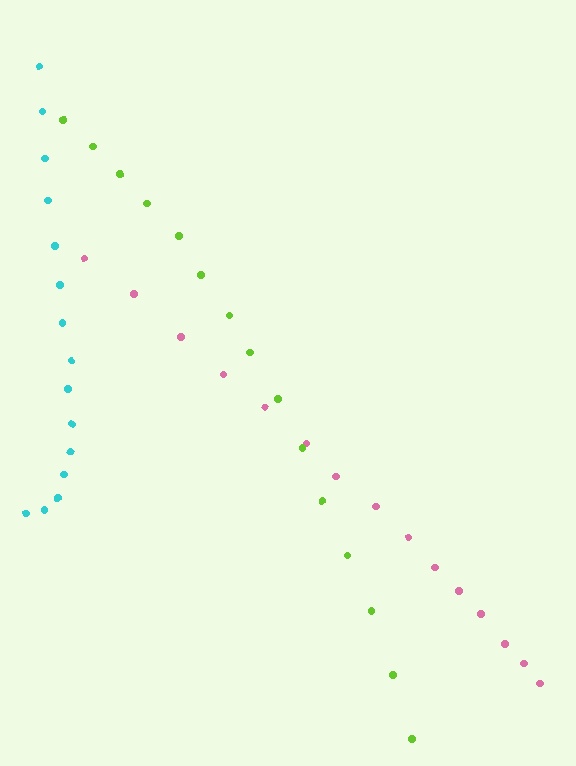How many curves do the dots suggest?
There are 3 distinct paths.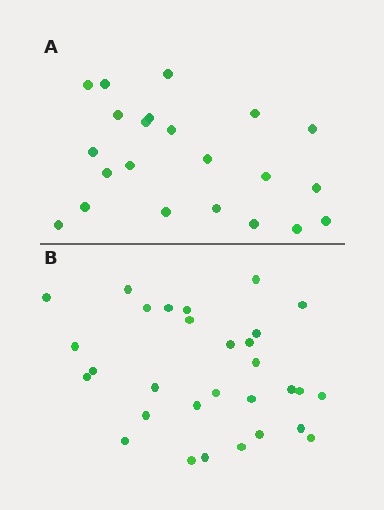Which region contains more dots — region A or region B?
Region B (the bottom region) has more dots.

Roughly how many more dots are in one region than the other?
Region B has roughly 8 or so more dots than region A.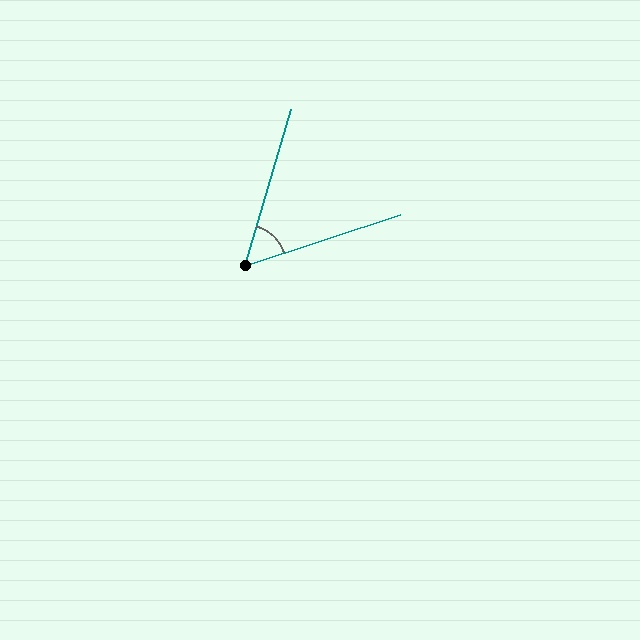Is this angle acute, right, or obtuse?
It is acute.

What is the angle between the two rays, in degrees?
Approximately 55 degrees.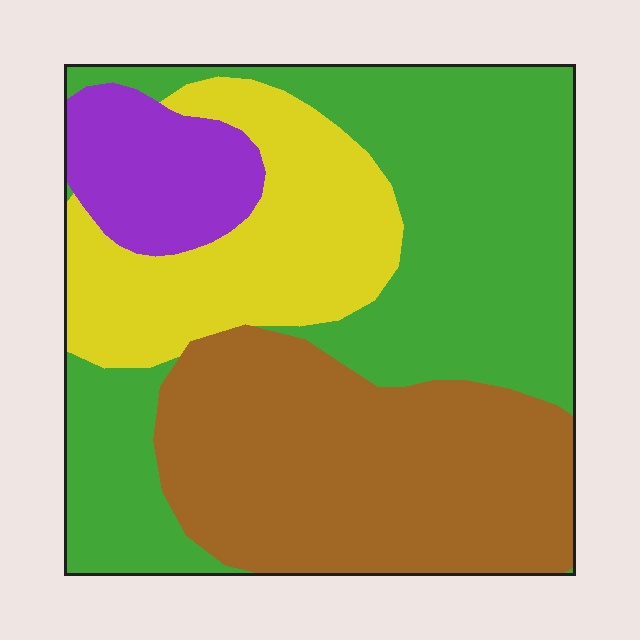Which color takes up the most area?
Green, at roughly 40%.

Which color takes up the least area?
Purple, at roughly 10%.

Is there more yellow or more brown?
Brown.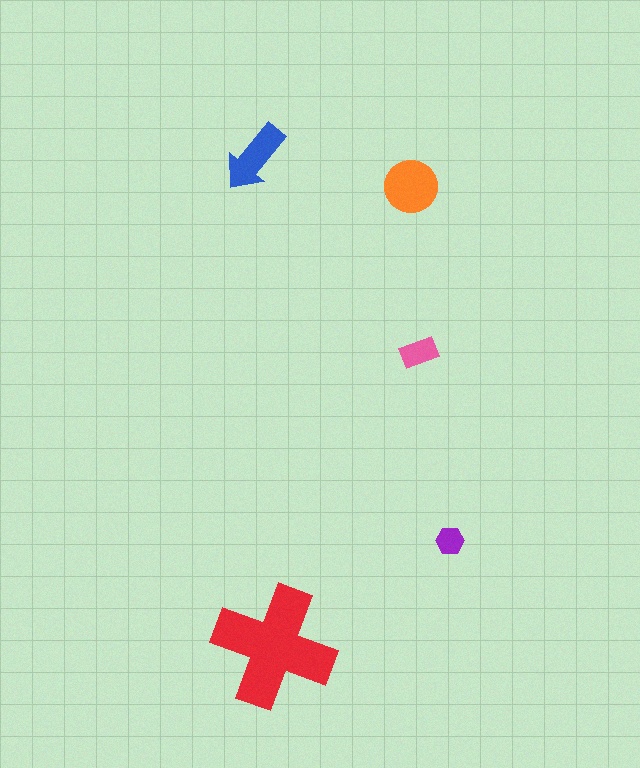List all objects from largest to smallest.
The red cross, the orange circle, the blue arrow, the pink rectangle, the purple hexagon.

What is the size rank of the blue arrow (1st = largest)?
3rd.